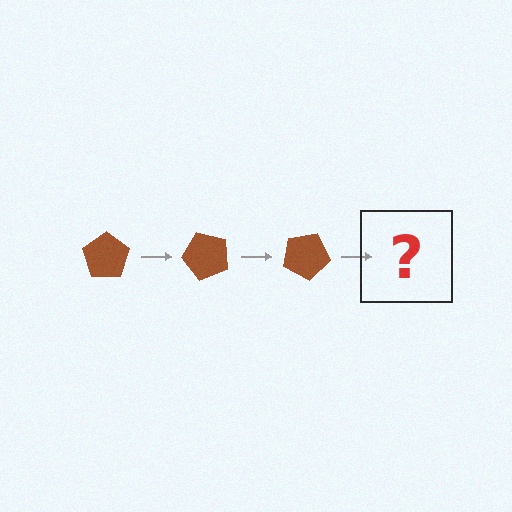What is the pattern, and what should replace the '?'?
The pattern is that the pentagon rotates 50 degrees each step. The '?' should be a brown pentagon rotated 150 degrees.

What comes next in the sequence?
The next element should be a brown pentagon rotated 150 degrees.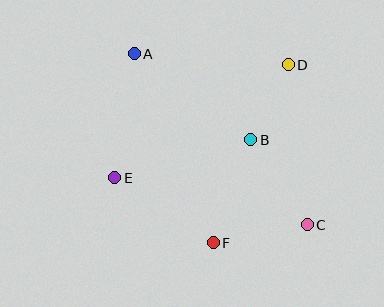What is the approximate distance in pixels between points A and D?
The distance between A and D is approximately 154 pixels.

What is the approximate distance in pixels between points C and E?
The distance between C and E is approximately 199 pixels.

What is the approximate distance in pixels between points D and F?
The distance between D and F is approximately 193 pixels.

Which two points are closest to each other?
Points B and D are closest to each other.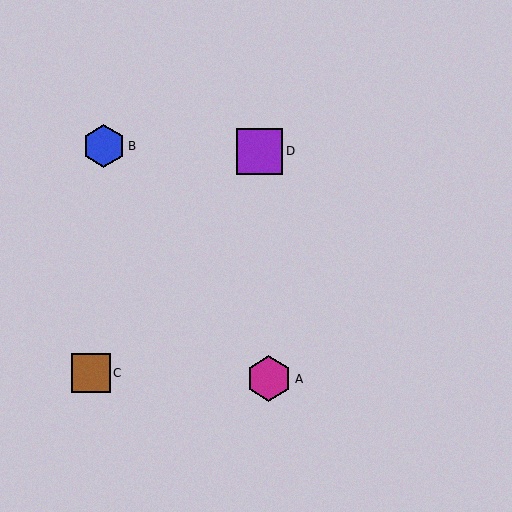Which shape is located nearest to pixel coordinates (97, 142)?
The blue hexagon (labeled B) at (104, 146) is nearest to that location.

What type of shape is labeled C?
Shape C is a brown square.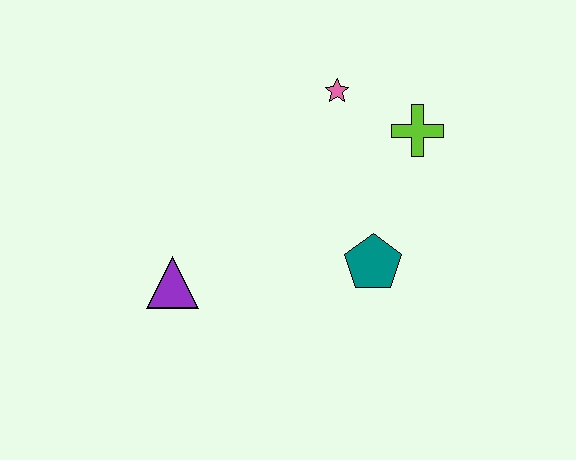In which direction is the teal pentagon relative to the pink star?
The teal pentagon is below the pink star.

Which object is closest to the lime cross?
The pink star is closest to the lime cross.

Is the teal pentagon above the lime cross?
No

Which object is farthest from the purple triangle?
The lime cross is farthest from the purple triangle.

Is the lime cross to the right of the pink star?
Yes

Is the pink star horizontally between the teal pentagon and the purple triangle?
Yes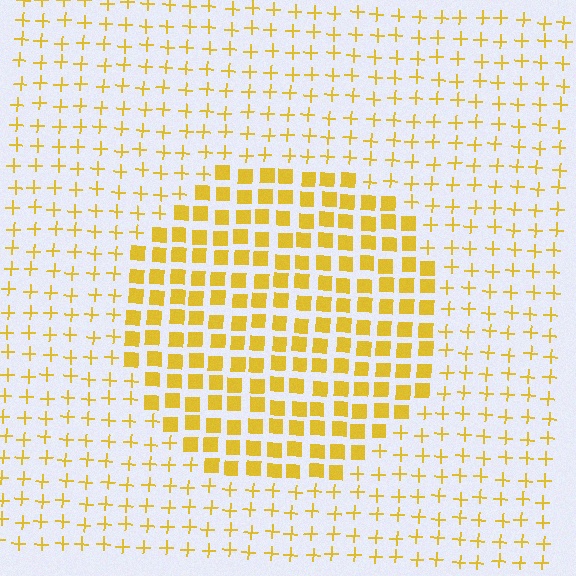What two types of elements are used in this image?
The image uses squares inside the circle region and plus signs outside it.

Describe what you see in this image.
The image is filled with small yellow elements arranged in a uniform grid. A circle-shaped region contains squares, while the surrounding area contains plus signs. The boundary is defined purely by the change in element shape.